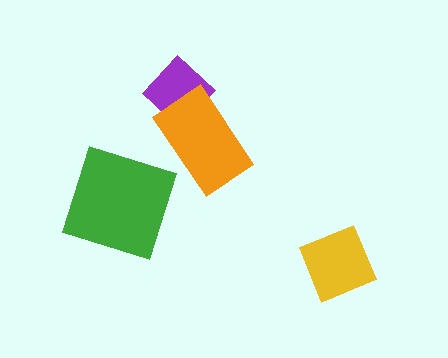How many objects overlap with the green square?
0 objects overlap with the green square.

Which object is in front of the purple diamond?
The orange rectangle is in front of the purple diamond.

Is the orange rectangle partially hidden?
No, no other shape covers it.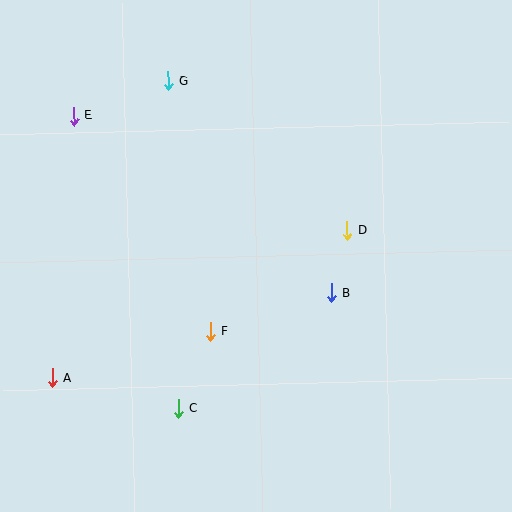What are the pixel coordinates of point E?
Point E is at (74, 116).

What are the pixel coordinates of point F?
Point F is at (210, 332).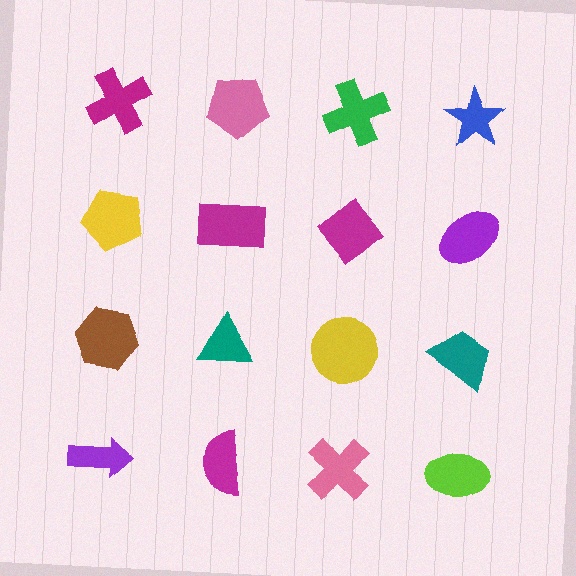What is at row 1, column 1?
A magenta cross.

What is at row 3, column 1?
A brown hexagon.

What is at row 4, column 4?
A lime ellipse.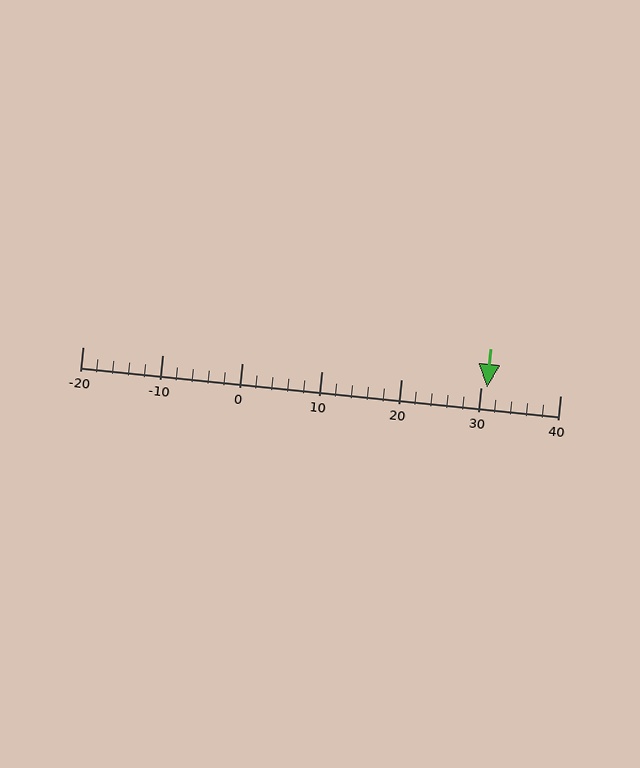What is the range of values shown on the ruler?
The ruler shows values from -20 to 40.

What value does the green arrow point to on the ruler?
The green arrow points to approximately 31.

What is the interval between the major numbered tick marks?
The major tick marks are spaced 10 units apart.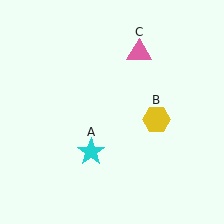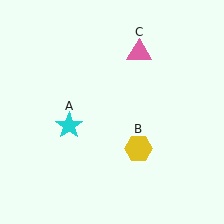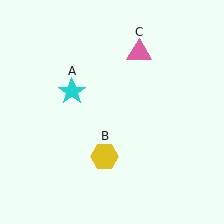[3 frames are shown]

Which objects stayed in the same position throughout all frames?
Pink triangle (object C) remained stationary.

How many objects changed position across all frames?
2 objects changed position: cyan star (object A), yellow hexagon (object B).